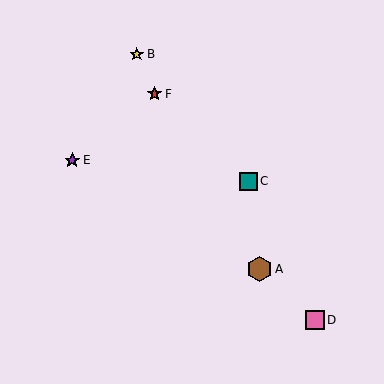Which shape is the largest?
The brown hexagon (labeled A) is the largest.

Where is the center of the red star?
The center of the red star is at (155, 94).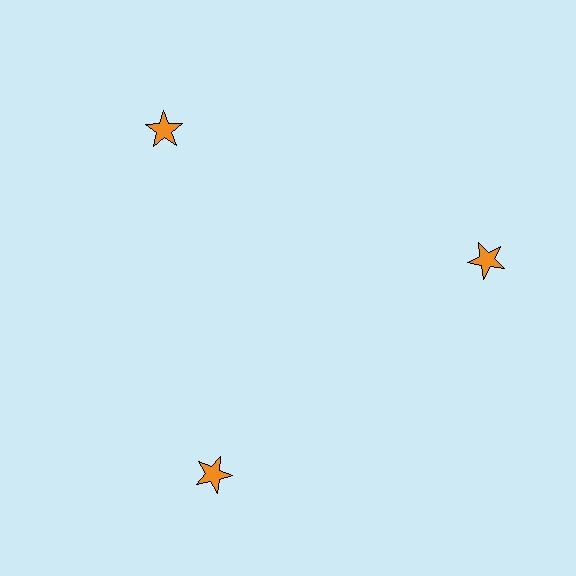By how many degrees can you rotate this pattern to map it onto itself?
The pattern maps onto itself every 120 degrees of rotation.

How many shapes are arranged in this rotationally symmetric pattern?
There are 3 shapes, arranged in 3 groups of 1.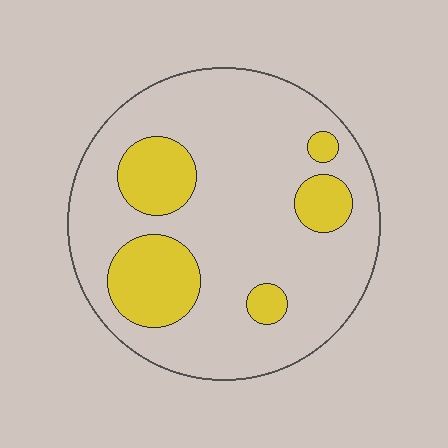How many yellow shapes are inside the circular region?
5.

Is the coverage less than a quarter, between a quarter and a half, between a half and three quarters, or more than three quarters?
Less than a quarter.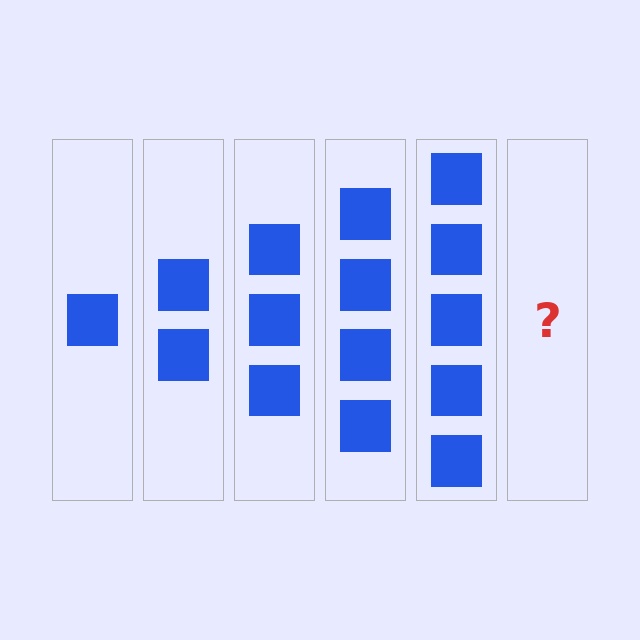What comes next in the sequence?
The next element should be 6 squares.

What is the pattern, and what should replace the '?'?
The pattern is that each step adds one more square. The '?' should be 6 squares.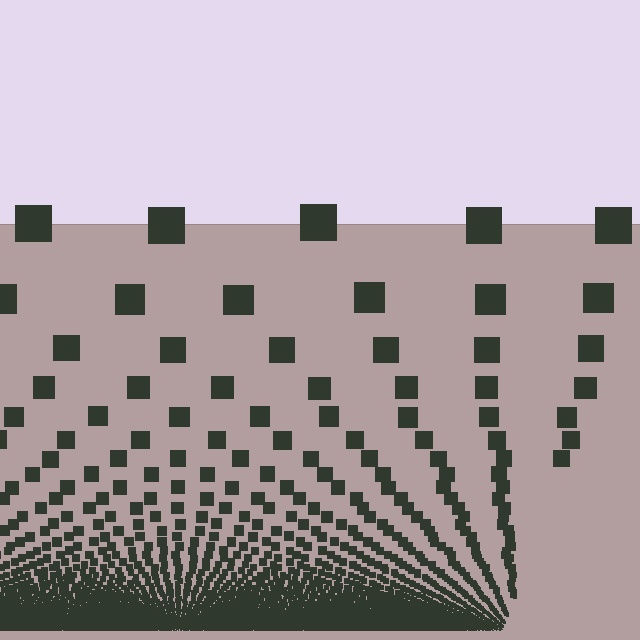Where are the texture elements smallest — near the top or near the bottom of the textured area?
Near the bottom.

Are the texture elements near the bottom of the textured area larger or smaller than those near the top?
Smaller. The gradient is inverted — elements near the bottom are smaller and denser.